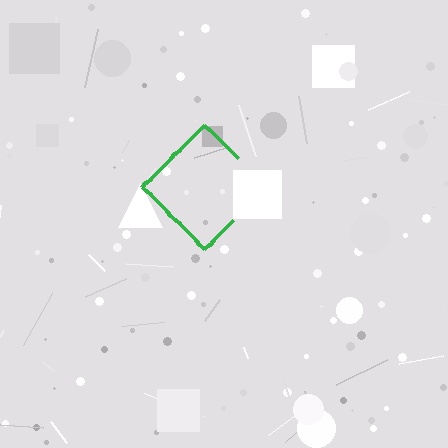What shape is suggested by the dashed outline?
The dashed outline suggests a diamond.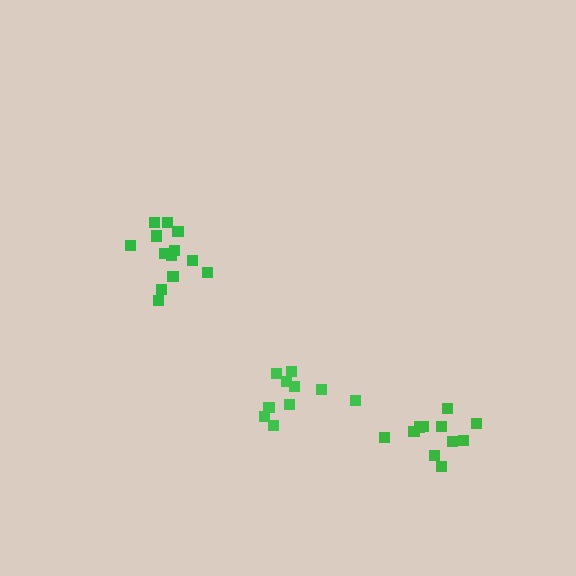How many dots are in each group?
Group 1: 13 dots, Group 2: 10 dots, Group 3: 11 dots (34 total).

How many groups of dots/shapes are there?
There are 3 groups.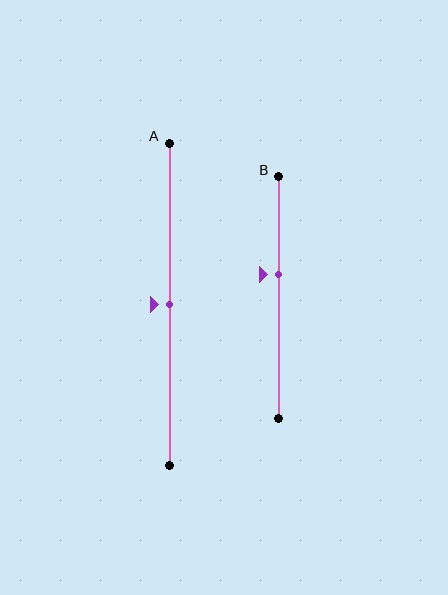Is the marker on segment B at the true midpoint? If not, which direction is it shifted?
No, the marker on segment B is shifted upward by about 10% of the segment length.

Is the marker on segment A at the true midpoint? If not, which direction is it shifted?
Yes, the marker on segment A is at the true midpoint.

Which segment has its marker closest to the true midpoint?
Segment A has its marker closest to the true midpoint.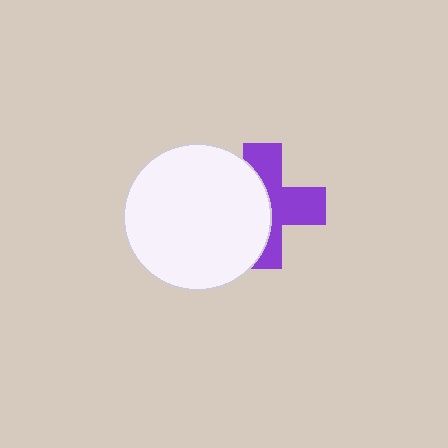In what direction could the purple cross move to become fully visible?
The purple cross could move right. That would shift it out from behind the white circle entirely.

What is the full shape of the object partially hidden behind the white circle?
The partially hidden object is a purple cross.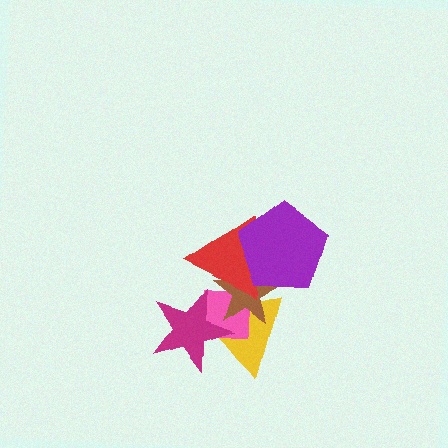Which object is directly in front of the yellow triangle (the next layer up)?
The pink square is directly in front of the yellow triangle.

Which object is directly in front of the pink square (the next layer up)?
The brown star is directly in front of the pink square.